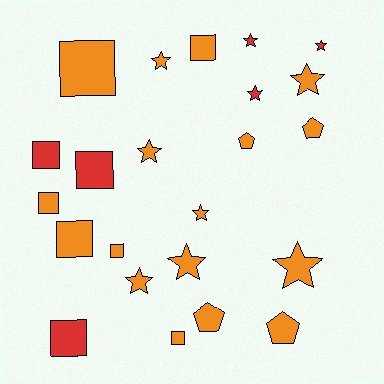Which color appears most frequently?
Orange, with 17 objects.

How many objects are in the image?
There are 23 objects.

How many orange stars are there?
There are 7 orange stars.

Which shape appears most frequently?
Star, with 10 objects.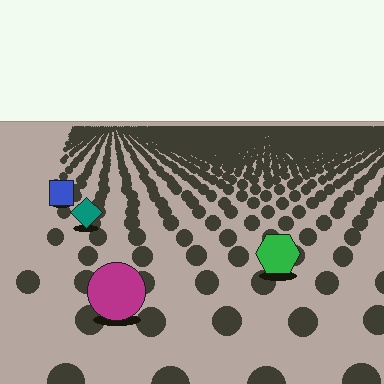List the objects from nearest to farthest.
From nearest to farthest: the magenta circle, the green hexagon, the teal diamond, the blue square.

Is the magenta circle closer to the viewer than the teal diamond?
Yes. The magenta circle is closer — you can tell from the texture gradient: the ground texture is coarser near it.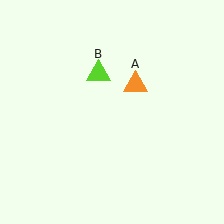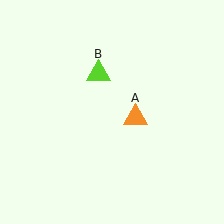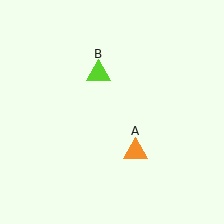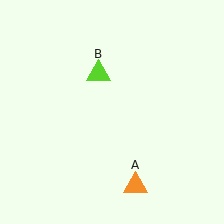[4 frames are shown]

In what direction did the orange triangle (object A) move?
The orange triangle (object A) moved down.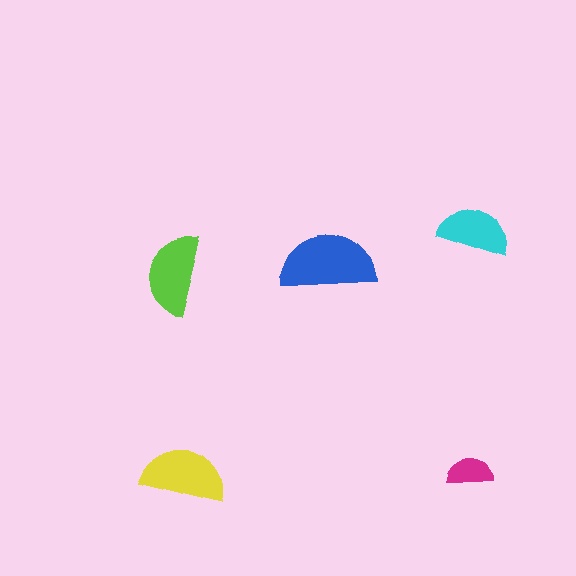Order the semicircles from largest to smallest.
the blue one, the yellow one, the lime one, the cyan one, the magenta one.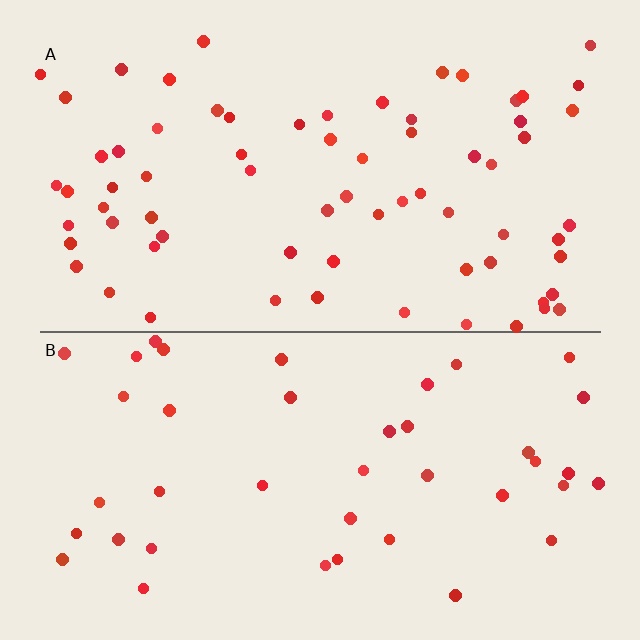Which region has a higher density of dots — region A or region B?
A (the top).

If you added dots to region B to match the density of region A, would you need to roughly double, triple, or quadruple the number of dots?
Approximately double.